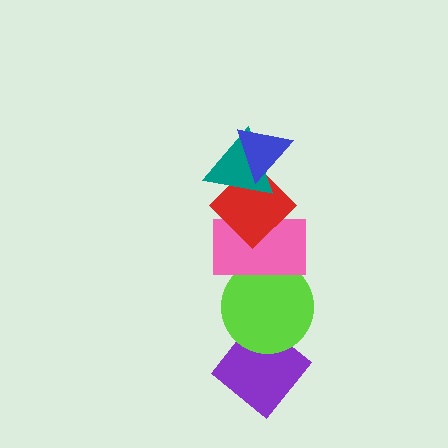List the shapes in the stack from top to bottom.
From top to bottom: the blue triangle, the teal triangle, the red diamond, the pink rectangle, the lime circle, the purple diamond.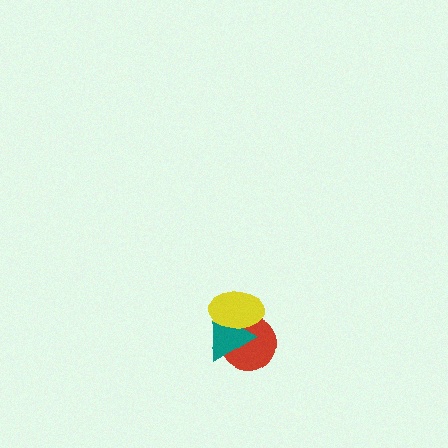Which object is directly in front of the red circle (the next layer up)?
The teal triangle is directly in front of the red circle.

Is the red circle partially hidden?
Yes, it is partially covered by another shape.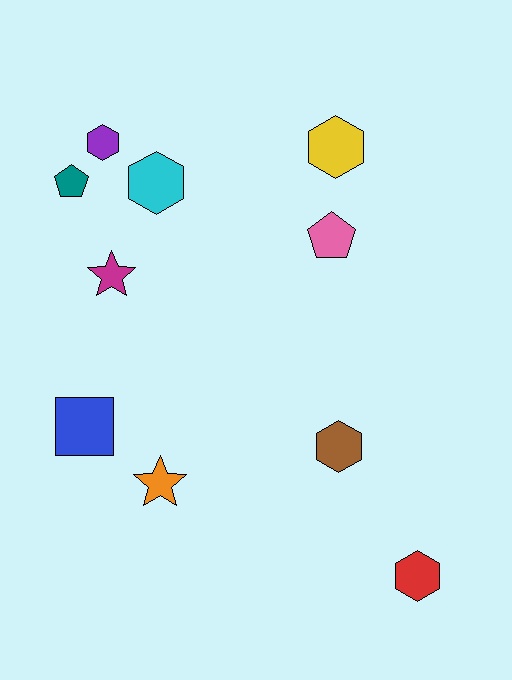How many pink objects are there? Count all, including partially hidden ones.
There is 1 pink object.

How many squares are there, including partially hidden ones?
There is 1 square.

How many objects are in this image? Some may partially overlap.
There are 10 objects.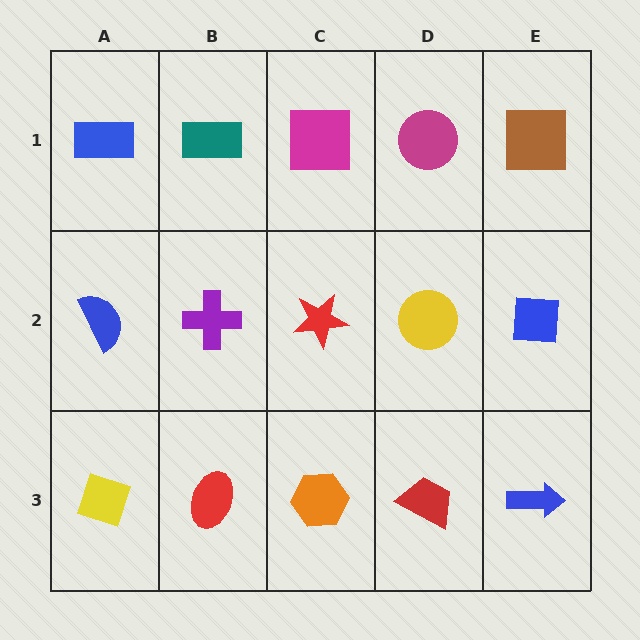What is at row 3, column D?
A red trapezoid.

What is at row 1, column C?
A magenta square.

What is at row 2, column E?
A blue square.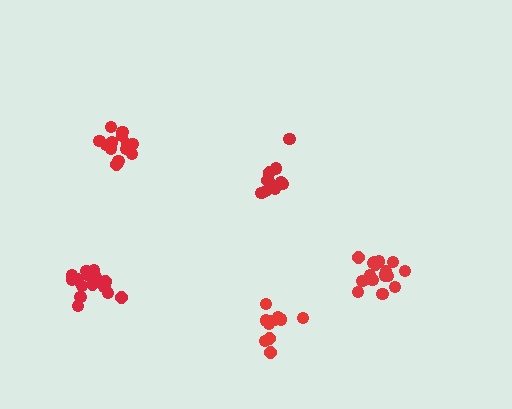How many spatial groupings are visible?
There are 5 spatial groupings.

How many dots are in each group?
Group 1: 14 dots, Group 2: 17 dots, Group 3: 11 dots, Group 4: 15 dots, Group 5: 11 dots (68 total).